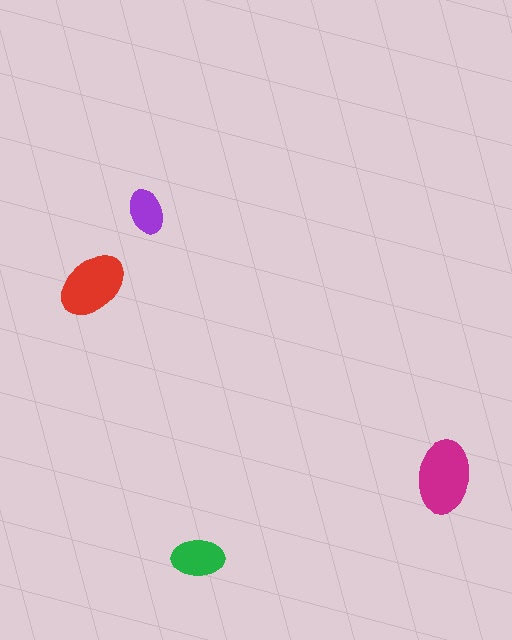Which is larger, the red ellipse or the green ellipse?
The red one.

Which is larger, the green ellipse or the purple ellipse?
The green one.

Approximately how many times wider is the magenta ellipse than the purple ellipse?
About 1.5 times wider.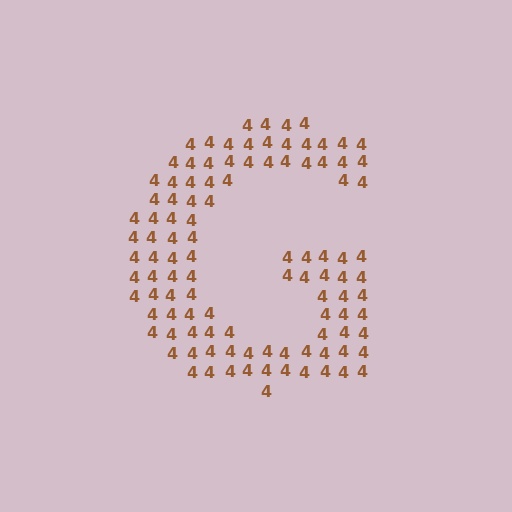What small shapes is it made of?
It is made of small digit 4's.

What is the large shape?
The large shape is the letter G.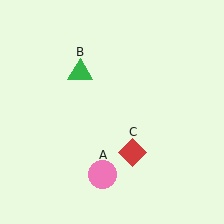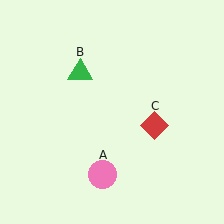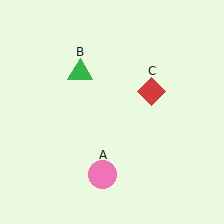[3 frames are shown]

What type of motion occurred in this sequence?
The red diamond (object C) rotated counterclockwise around the center of the scene.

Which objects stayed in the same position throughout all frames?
Pink circle (object A) and green triangle (object B) remained stationary.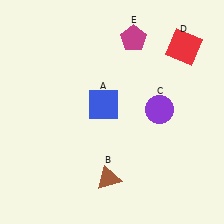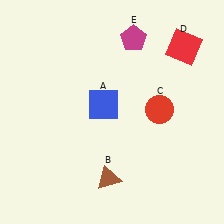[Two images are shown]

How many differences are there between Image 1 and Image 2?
There is 1 difference between the two images.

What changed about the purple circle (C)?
In Image 1, C is purple. In Image 2, it changed to red.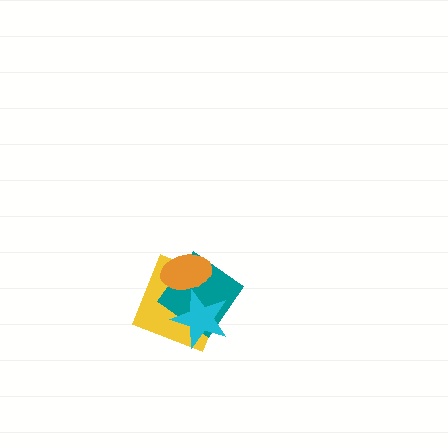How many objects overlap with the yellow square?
3 objects overlap with the yellow square.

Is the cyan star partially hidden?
No, no other shape covers it.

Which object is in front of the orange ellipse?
The cyan star is in front of the orange ellipse.